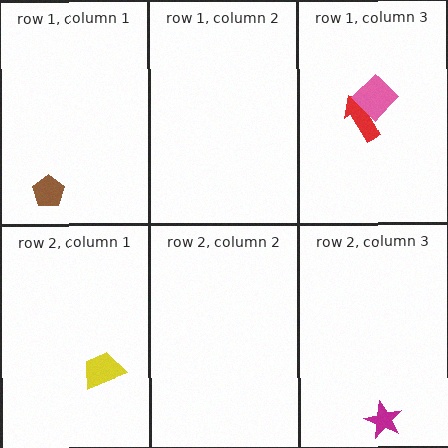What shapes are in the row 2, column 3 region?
The magenta star.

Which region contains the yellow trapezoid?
The row 2, column 1 region.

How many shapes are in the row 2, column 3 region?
1.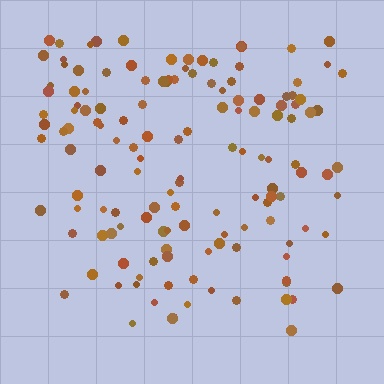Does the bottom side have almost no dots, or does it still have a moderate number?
Still a moderate number, just noticeably fewer than the top.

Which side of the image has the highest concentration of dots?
The top.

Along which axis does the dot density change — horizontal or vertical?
Vertical.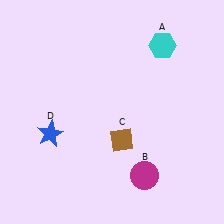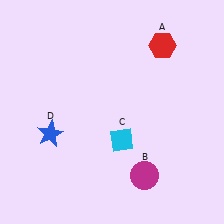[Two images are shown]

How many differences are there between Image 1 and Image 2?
There are 2 differences between the two images.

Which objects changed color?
A changed from cyan to red. C changed from brown to cyan.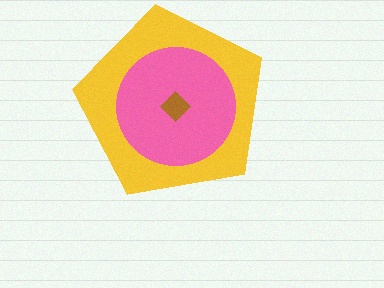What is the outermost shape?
The yellow pentagon.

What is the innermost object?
The brown diamond.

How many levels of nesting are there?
3.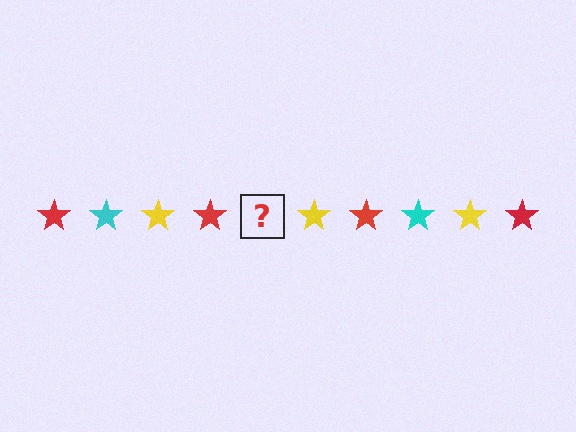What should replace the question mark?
The question mark should be replaced with a cyan star.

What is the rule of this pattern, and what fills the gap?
The rule is that the pattern cycles through red, cyan, yellow stars. The gap should be filled with a cyan star.